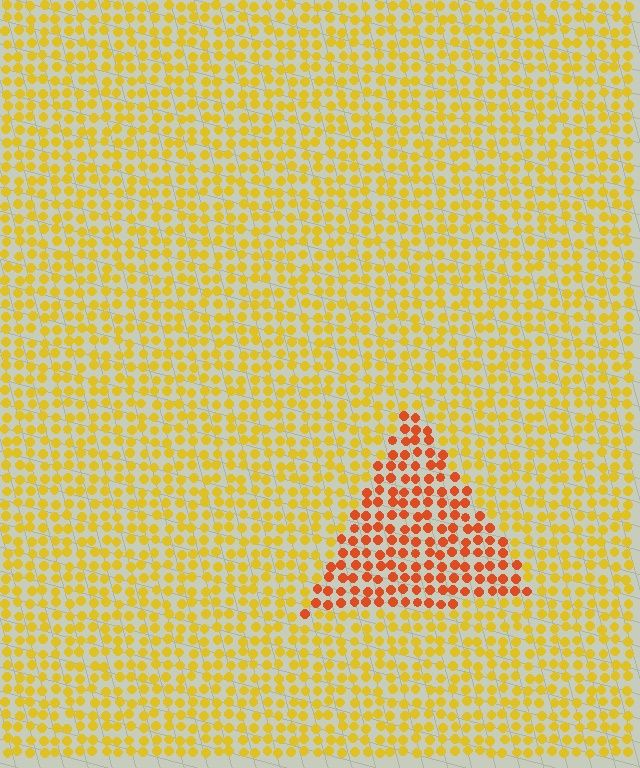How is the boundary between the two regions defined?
The boundary is defined purely by a slight shift in hue (about 37 degrees). Spacing, size, and orientation are identical on both sides.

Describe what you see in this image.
The image is filled with small yellow elements in a uniform arrangement. A triangle-shaped region is visible where the elements are tinted to a slightly different hue, forming a subtle color boundary.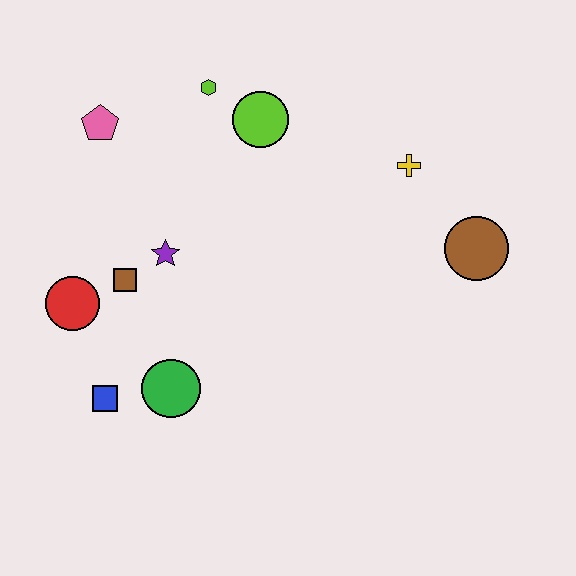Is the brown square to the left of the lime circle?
Yes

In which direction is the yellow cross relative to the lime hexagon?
The yellow cross is to the right of the lime hexagon.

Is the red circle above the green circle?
Yes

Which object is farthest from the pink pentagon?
The brown circle is farthest from the pink pentagon.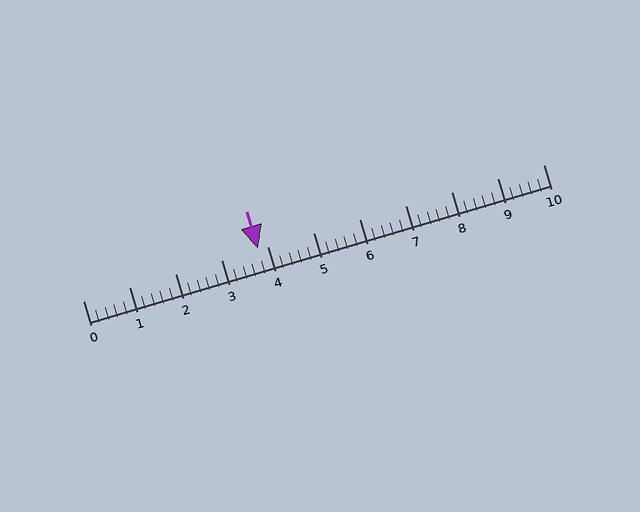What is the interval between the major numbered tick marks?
The major tick marks are spaced 1 units apart.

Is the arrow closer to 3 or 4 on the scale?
The arrow is closer to 4.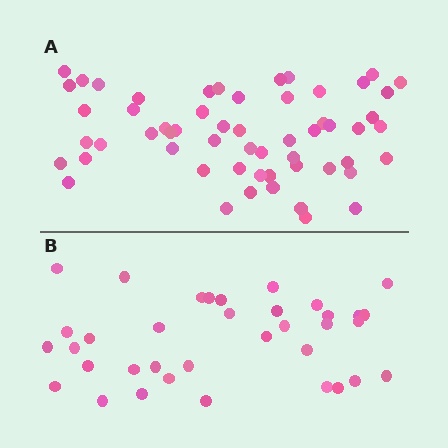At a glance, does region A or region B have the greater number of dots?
Region A (the top region) has more dots.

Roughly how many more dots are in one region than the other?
Region A has approximately 20 more dots than region B.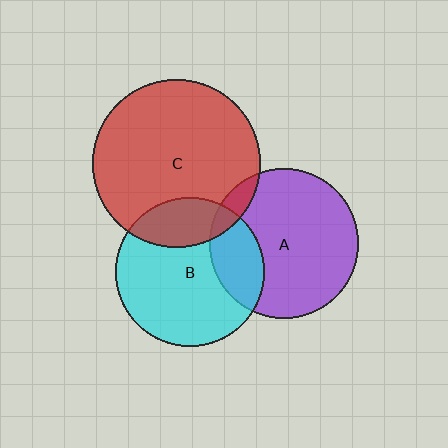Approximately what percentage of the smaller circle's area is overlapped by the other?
Approximately 10%.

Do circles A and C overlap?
Yes.